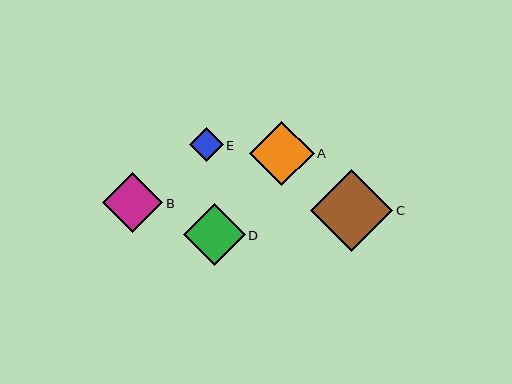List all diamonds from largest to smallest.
From largest to smallest: C, A, D, B, E.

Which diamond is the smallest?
Diamond E is the smallest with a size of approximately 34 pixels.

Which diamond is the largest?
Diamond C is the largest with a size of approximately 82 pixels.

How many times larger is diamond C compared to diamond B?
Diamond C is approximately 1.4 times the size of diamond B.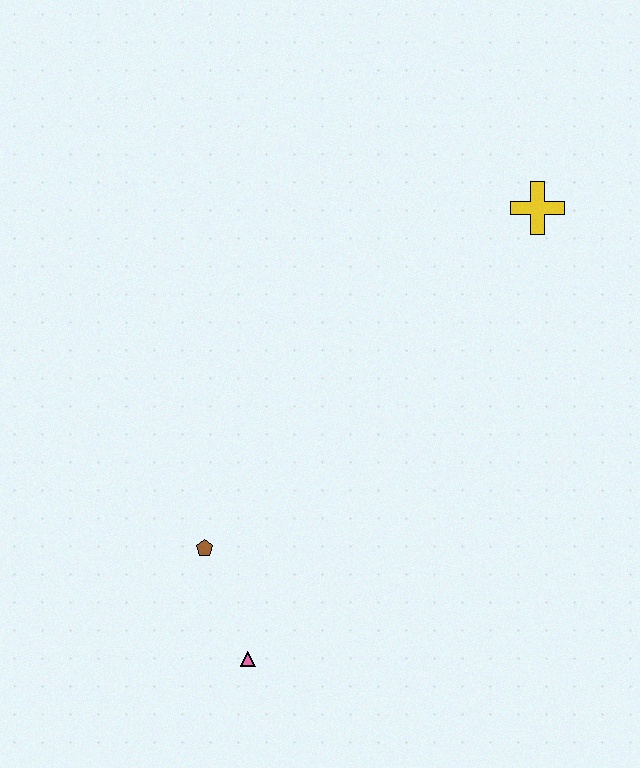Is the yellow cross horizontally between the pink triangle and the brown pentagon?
No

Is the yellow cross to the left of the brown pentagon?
No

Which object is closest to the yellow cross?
The brown pentagon is closest to the yellow cross.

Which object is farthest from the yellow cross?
The pink triangle is farthest from the yellow cross.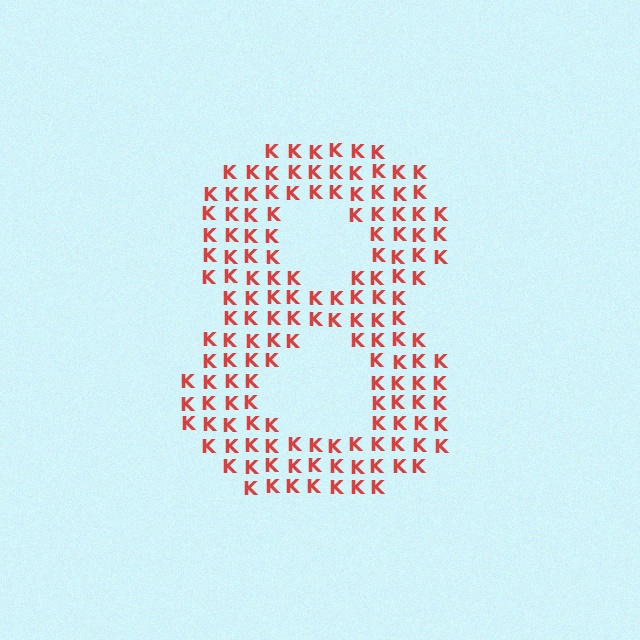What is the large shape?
The large shape is the digit 8.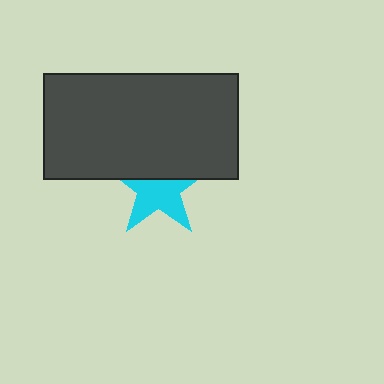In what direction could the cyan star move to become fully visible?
The cyan star could move down. That would shift it out from behind the dark gray rectangle entirely.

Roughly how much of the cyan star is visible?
About half of it is visible (roughly 60%).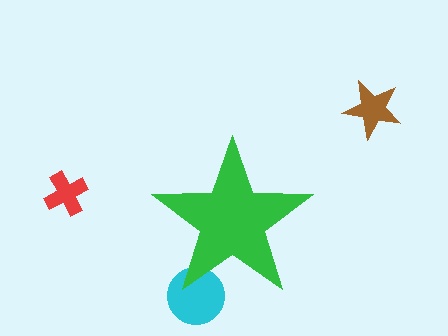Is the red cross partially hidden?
No, the red cross is fully visible.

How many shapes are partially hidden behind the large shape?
1 shape is partially hidden.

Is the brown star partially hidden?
No, the brown star is fully visible.